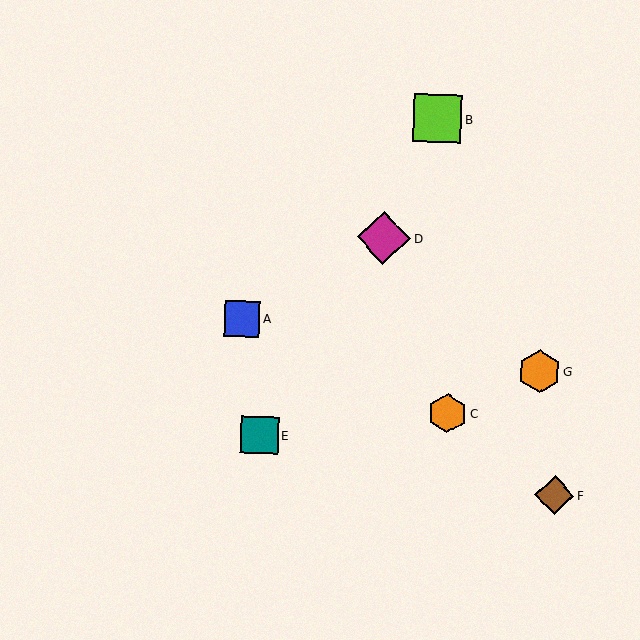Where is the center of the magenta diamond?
The center of the magenta diamond is at (384, 238).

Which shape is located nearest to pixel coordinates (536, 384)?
The orange hexagon (labeled G) at (540, 371) is nearest to that location.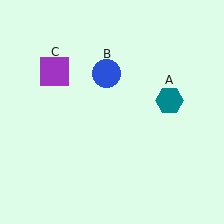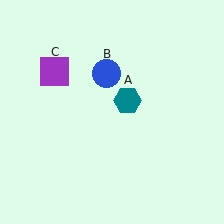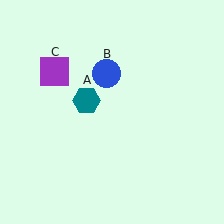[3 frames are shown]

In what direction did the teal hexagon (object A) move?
The teal hexagon (object A) moved left.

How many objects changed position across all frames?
1 object changed position: teal hexagon (object A).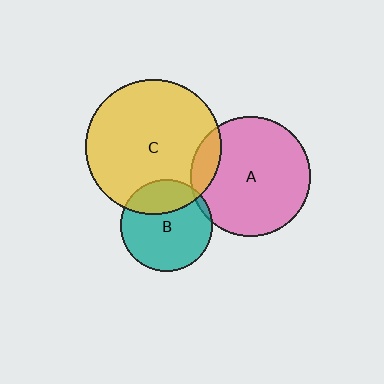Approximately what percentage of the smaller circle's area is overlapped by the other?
Approximately 5%.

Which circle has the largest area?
Circle C (yellow).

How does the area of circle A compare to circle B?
Approximately 1.7 times.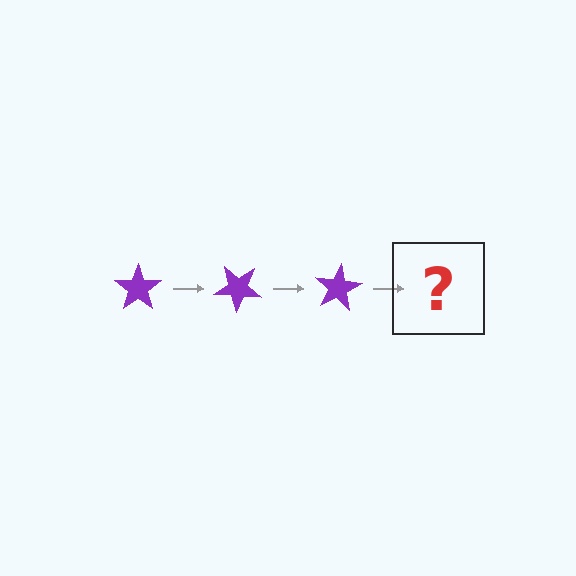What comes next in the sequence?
The next element should be a purple star rotated 120 degrees.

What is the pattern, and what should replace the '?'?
The pattern is that the star rotates 40 degrees each step. The '?' should be a purple star rotated 120 degrees.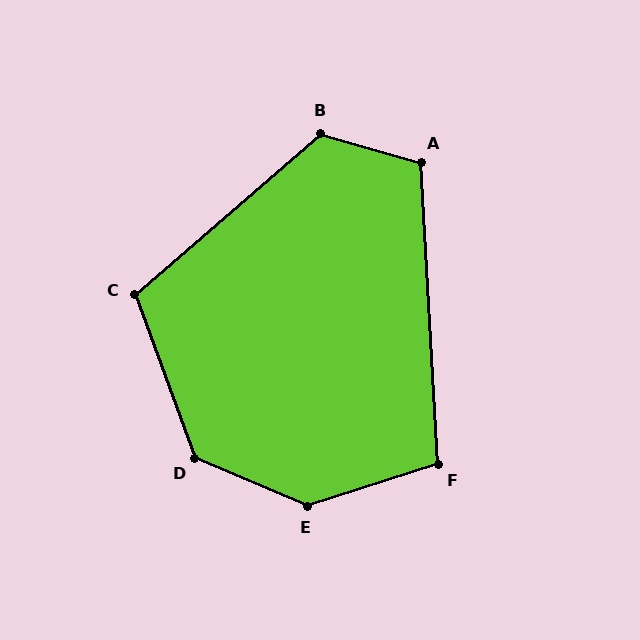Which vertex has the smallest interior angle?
F, at approximately 104 degrees.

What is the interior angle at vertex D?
Approximately 133 degrees (obtuse).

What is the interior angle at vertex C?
Approximately 111 degrees (obtuse).